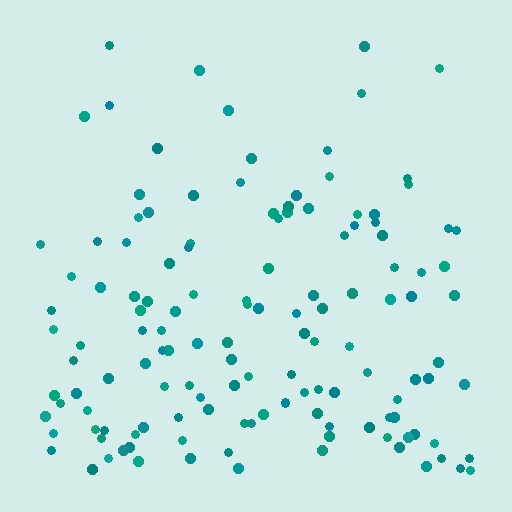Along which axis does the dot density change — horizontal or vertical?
Vertical.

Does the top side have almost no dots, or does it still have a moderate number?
Still a moderate number, just noticeably fewer than the bottom.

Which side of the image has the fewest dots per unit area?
The top.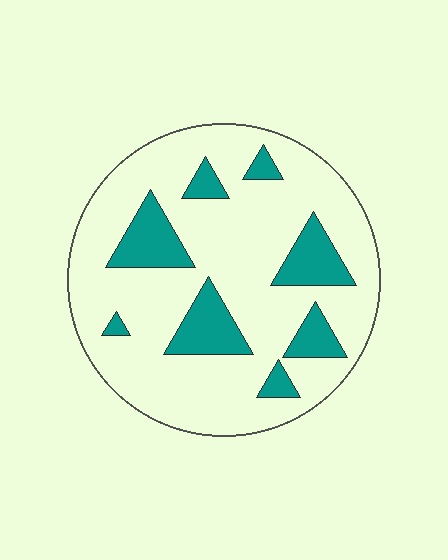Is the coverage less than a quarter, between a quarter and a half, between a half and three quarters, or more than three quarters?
Less than a quarter.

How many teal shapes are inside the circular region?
8.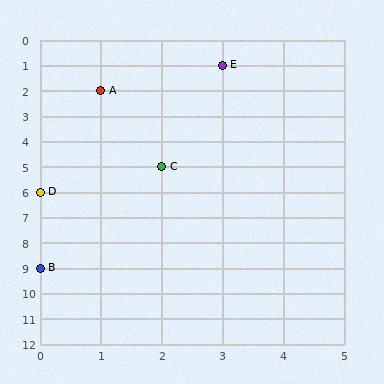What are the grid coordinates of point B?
Point B is at grid coordinates (0, 9).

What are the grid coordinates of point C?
Point C is at grid coordinates (2, 5).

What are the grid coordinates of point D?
Point D is at grid coordinates (0, 6).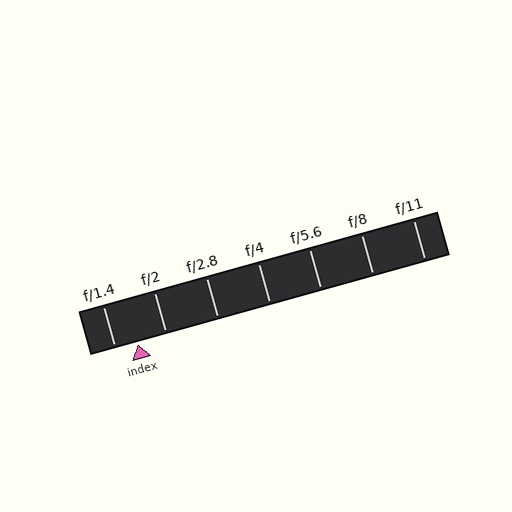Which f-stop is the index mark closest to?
The index mark is closest to f/1.4.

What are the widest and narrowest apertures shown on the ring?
The widest aperture shown is f/1.4 and the narrowest is f/11.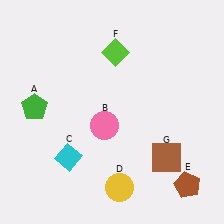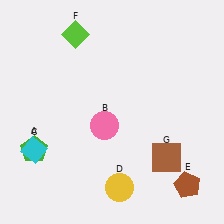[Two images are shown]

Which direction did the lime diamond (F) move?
The lime diamond (F) moved left.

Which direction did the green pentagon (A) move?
The green pentagon (A) moved down.